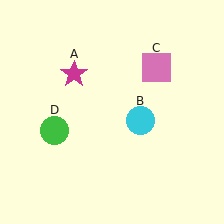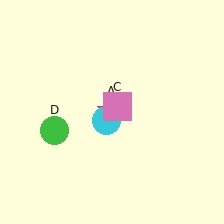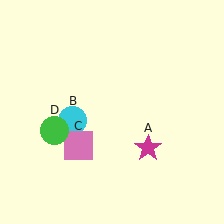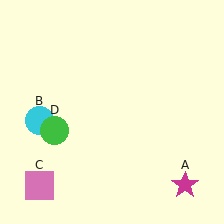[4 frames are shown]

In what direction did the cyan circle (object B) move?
The cyan circle (object B) moved left.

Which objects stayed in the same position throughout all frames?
Green circle (object D) remained stationary.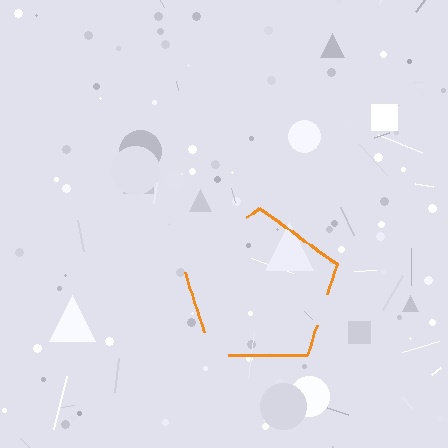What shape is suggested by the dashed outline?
The dashed outline suggests a pentagon.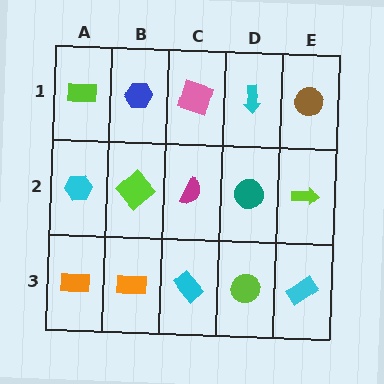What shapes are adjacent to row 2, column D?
A cyan arrow (row 1, column D), a lime circle (row 3, column D), a magenta semicircle (row 2, column C), a lime arrow (row 2, column E).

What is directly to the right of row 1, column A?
A blue hexagon.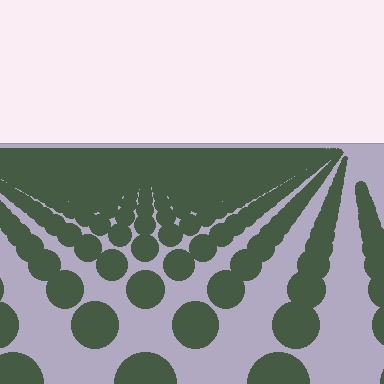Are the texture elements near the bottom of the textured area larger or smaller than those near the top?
Larger. Near the bottom, elements are closer to the viewer and appear at a bigger on-screen size.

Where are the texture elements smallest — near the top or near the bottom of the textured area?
Near the top.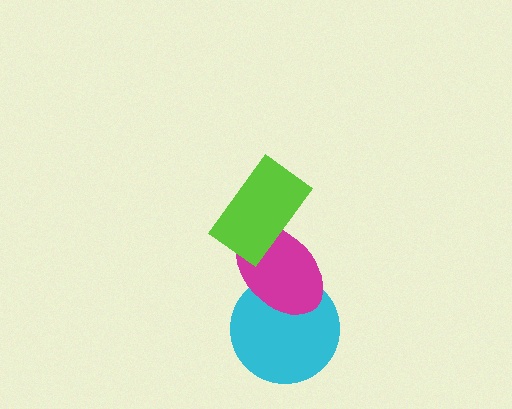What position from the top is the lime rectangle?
The lime rectangle is 1st from the top.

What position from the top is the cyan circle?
The cyan circle is 3rd from the top.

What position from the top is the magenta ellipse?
The magenta ellipse is 2nd from the top.